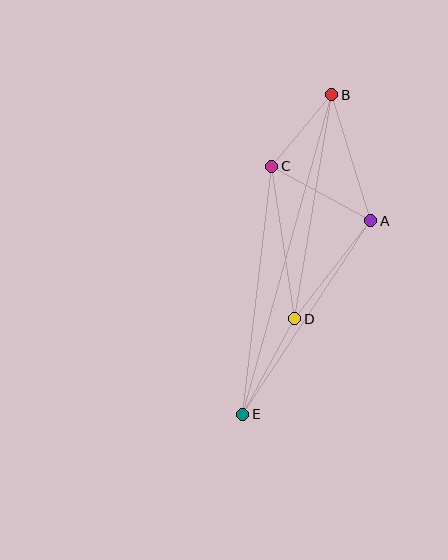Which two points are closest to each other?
Points B and C are closest to each other.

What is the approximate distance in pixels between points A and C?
The distance between A and C is approximately 114 pixels.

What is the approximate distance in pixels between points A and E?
The distance between A and E is approximately 232 pixels.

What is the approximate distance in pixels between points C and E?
The distance between C and E is approximately 250 pixels.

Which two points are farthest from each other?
Points B and E are farthest from each other.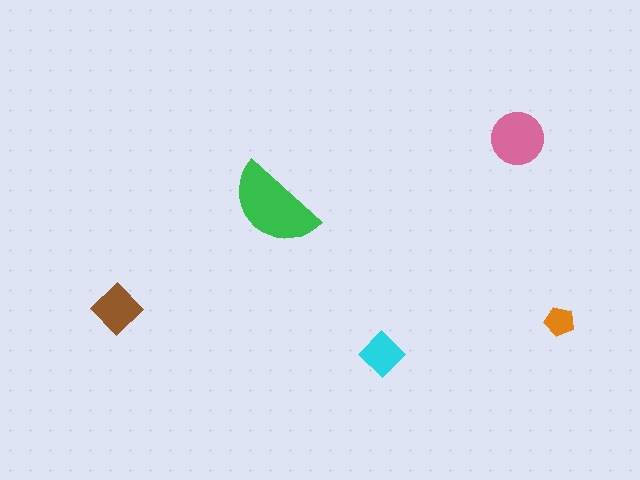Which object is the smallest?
The orange pentagon.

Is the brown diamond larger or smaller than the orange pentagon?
Larger.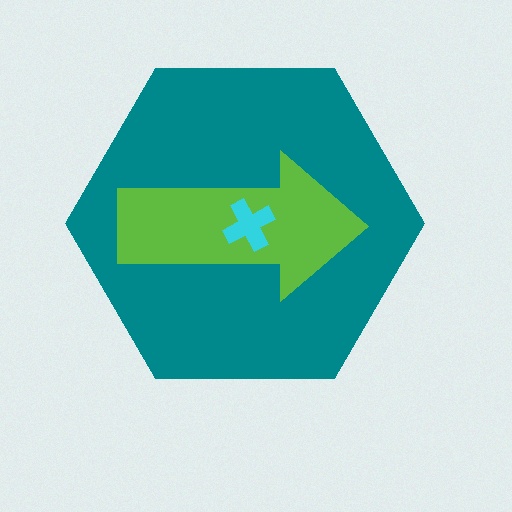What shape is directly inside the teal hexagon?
The lime arrow.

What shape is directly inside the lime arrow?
The cyan cross.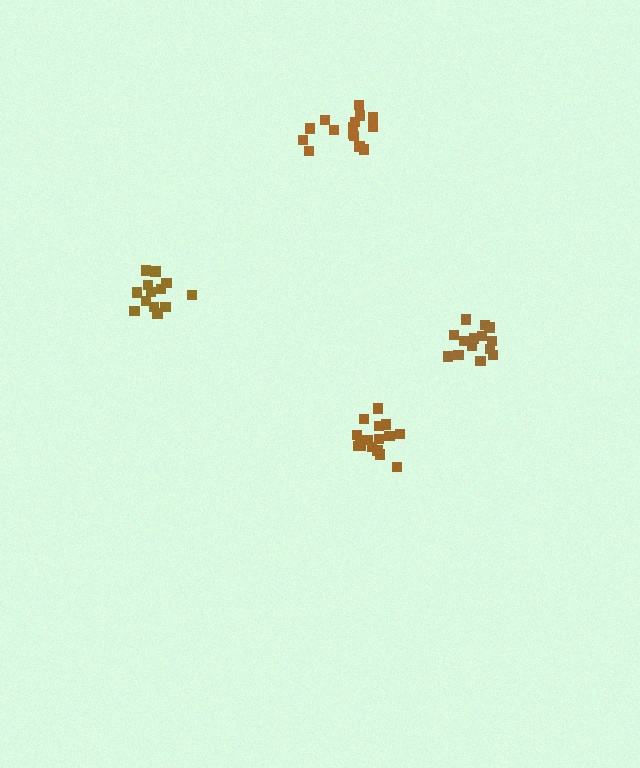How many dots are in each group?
Group 1: 16 dots, Group 2: 14 dots, Group 3: 13 dots, Group 4: 16 dots (59 total).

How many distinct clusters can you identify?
There are 4 distinct clusters.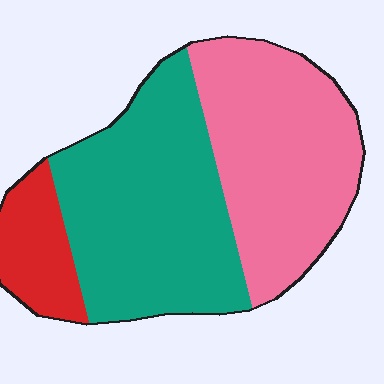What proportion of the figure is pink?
Pink covers about 40% of the figure.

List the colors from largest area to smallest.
From largest to smallest: teal, pink, red.